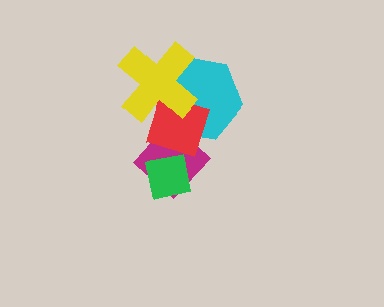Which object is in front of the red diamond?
The yellow cross is in front of the red diamond.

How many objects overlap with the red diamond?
4 objects overlap with the red diamond.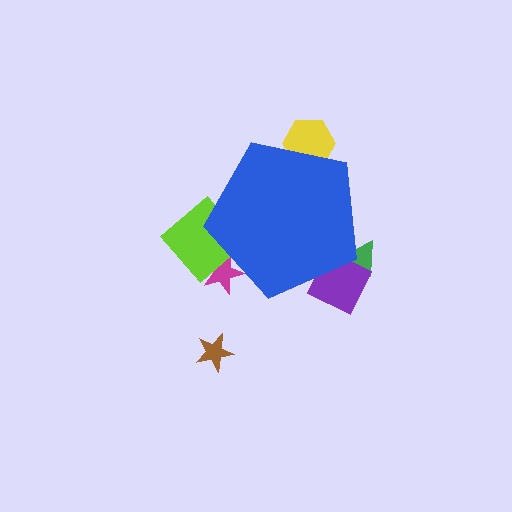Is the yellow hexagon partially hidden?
Yes, the yellow hexagon is partially hidden behind the blue pentagon.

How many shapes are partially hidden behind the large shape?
5 shapes are partially hidden.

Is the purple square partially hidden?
Yes, the purple square is partially hidden behind the blue pentagon.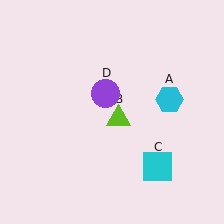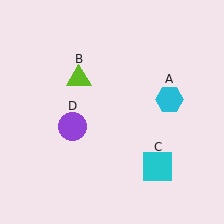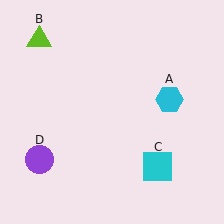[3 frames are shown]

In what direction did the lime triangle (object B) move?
The lime triangle (object B) moved up and to the left.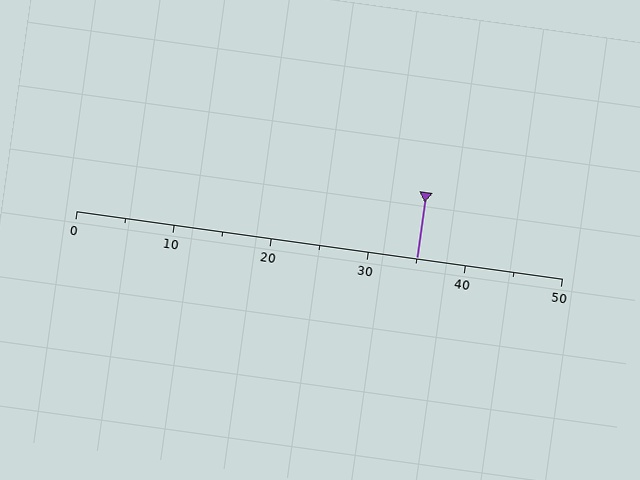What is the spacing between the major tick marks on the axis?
The major ticks are spaced 10 apart.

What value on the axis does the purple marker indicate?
The marker indicates approximately 35.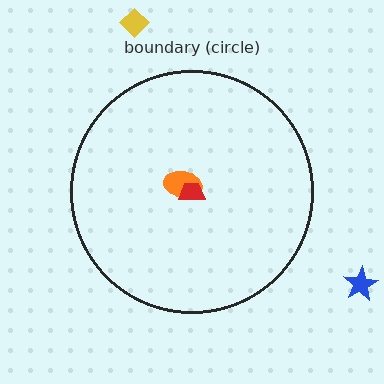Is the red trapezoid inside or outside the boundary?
Inside.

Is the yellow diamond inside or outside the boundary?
Outside.